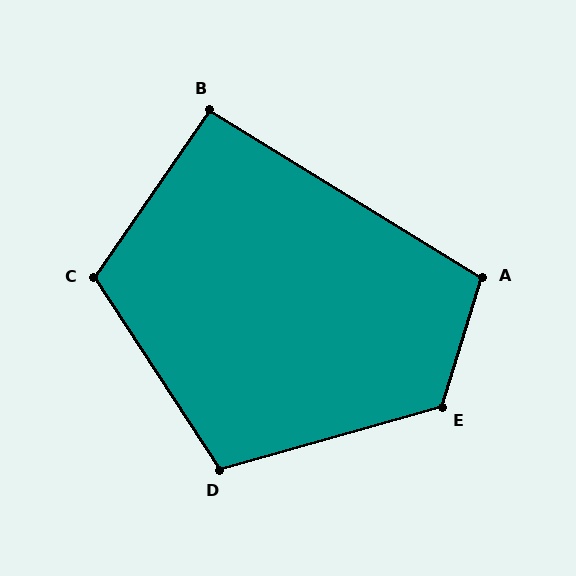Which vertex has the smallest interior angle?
B, at approximately 93 degrees.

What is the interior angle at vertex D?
Approximately 107 degrees (obtuse).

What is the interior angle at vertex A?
Approximately 104 degrees (obtuse).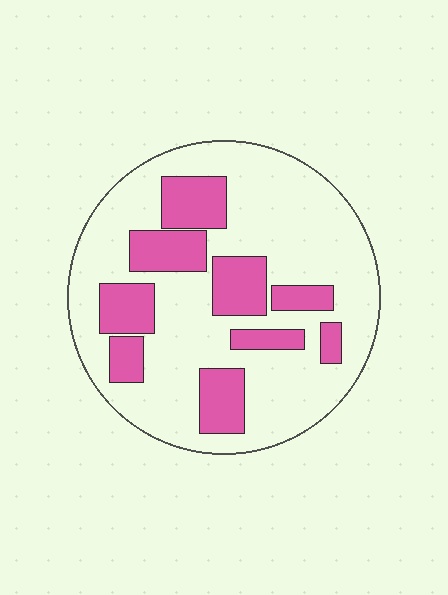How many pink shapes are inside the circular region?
9.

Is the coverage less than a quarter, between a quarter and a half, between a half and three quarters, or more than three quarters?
Between a quarter and a half.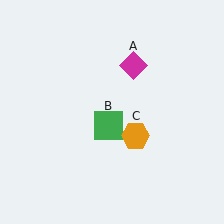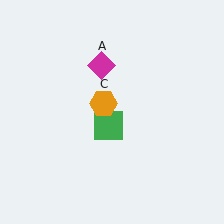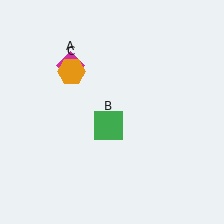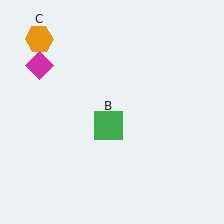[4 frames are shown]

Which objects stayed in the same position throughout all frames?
Green square (object B) remained stationary.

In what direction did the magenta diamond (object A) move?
The magenta diamond (object A) moved left.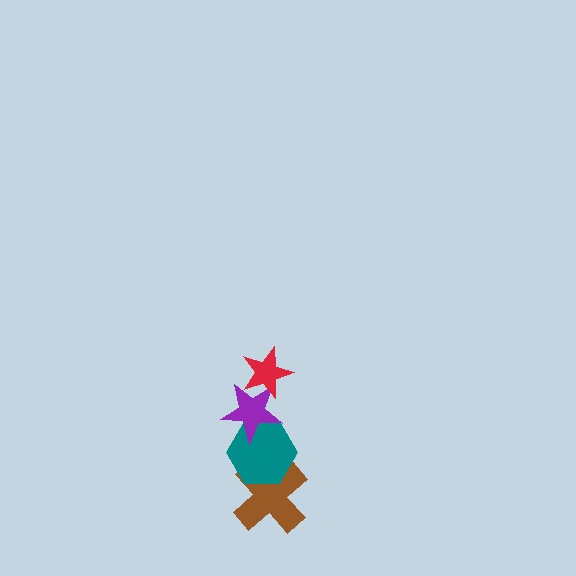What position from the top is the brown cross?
The brown cross is 4th from the top.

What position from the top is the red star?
The red star is 1st from the top.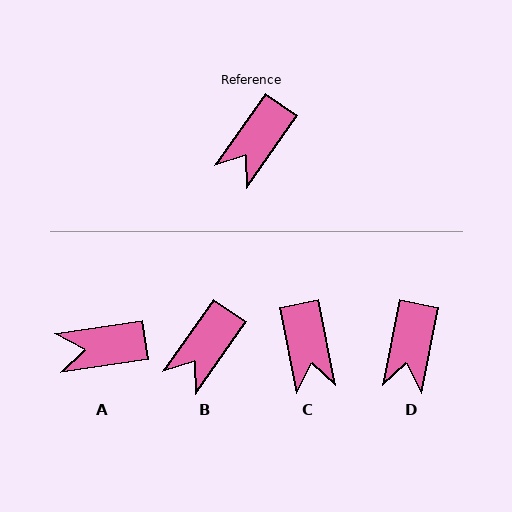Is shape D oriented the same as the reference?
No, it is off by about 23 degrees.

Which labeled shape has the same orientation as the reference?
B.